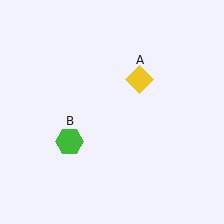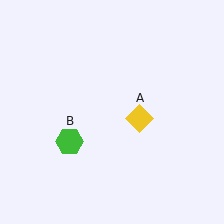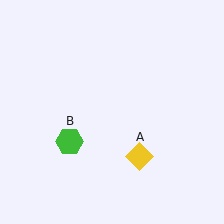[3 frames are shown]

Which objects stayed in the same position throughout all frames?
Green hexagon (object B) remained stationary.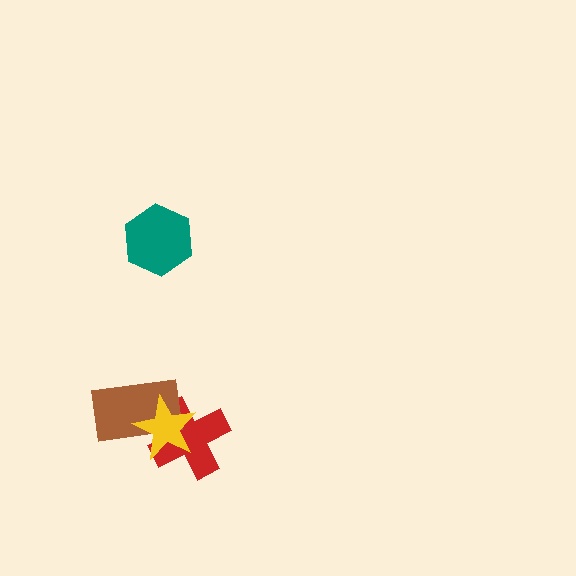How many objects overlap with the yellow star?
2 objects overlap with the yellow star.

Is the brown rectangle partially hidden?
Yes, it is partially covered by another shape.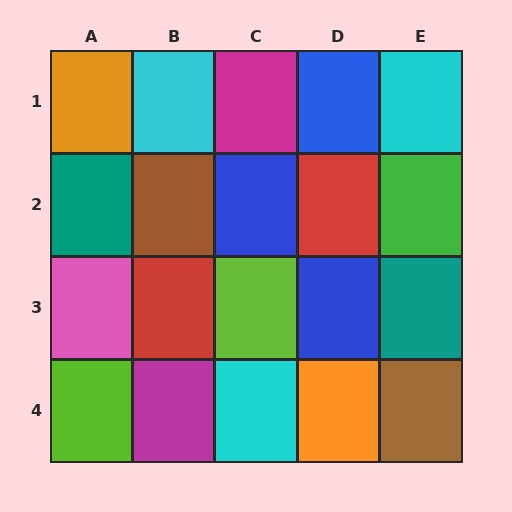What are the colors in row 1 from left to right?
Orange, cyan, magenta, blue, cyan.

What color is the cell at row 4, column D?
Orange.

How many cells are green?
1 cell is green.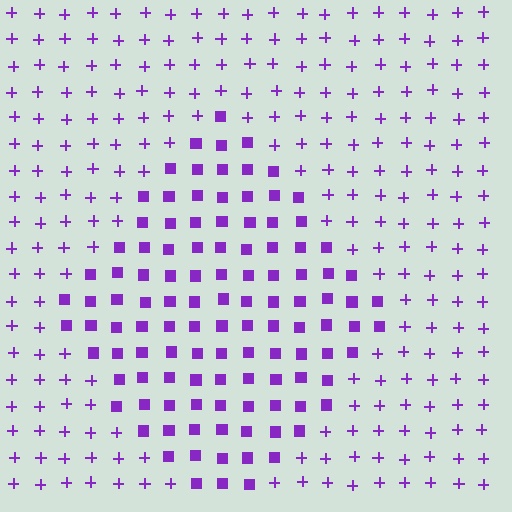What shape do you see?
I see a diamond.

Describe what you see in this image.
The image is filled with small purple elements arranged in a uniform grid. A diamond-shaped region contains squares, while the surrounding area contains plus signs. The boundary is defined purely by the change in element shape.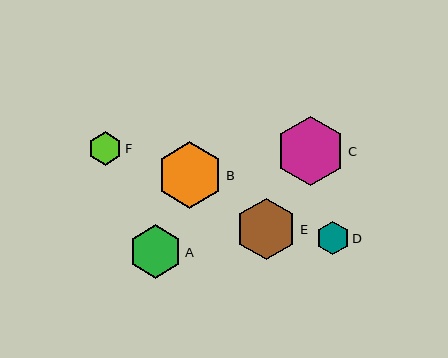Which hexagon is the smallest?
Hexagon D is the smallest with a size of approximately 33 pixels.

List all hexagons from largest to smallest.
From largest to smallest: C, B, E, A, F, D.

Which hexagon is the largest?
Hexagon C is the largest with a size of approximately 69 pixels.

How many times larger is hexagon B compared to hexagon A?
Hexagon B is approximately 1.2 times the size of hexagon A.